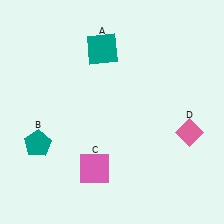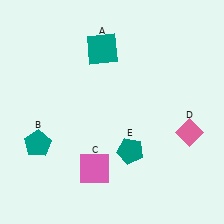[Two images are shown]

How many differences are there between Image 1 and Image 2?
There is 1 difference between the two images.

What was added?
A teal pentagon (E) was added in Image 2.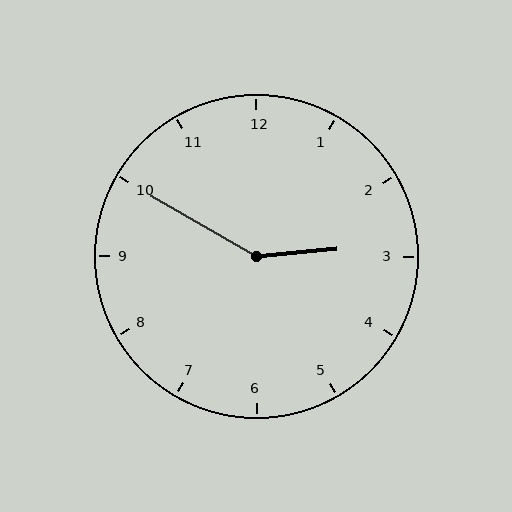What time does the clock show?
2:50.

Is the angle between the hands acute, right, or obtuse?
It is obtuse.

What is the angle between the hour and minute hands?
Approximately 145 degrees.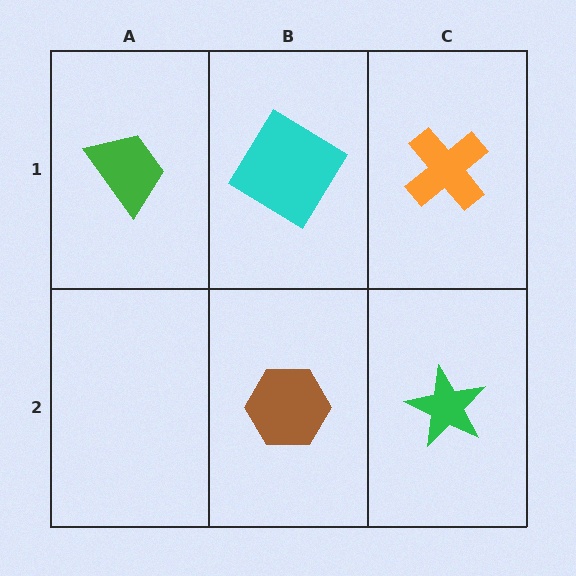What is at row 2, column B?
A brown hexagon.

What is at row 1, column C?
An orange cross.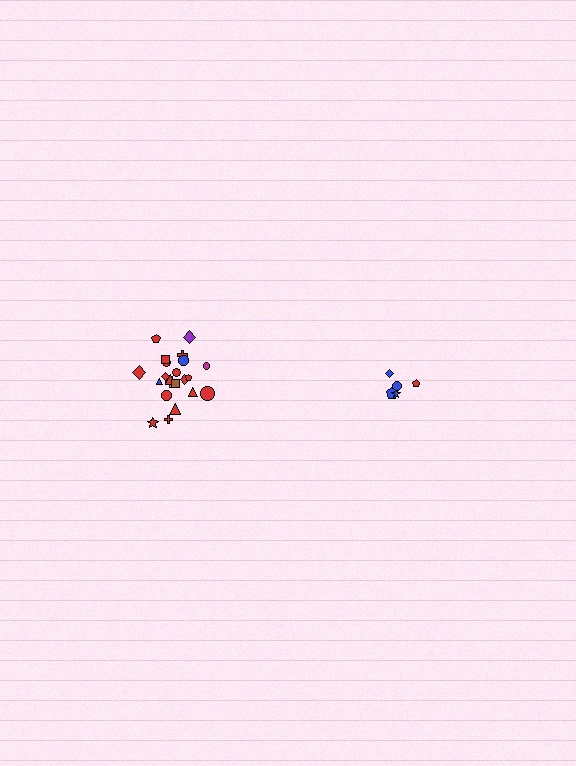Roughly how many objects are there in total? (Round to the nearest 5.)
Roughly 25 objects in total.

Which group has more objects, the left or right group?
The left group.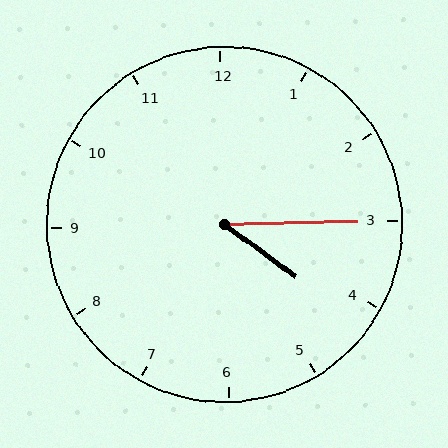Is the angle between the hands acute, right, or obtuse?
It is acute.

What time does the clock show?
4:15.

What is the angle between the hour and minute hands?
Approximately 38 degrees.